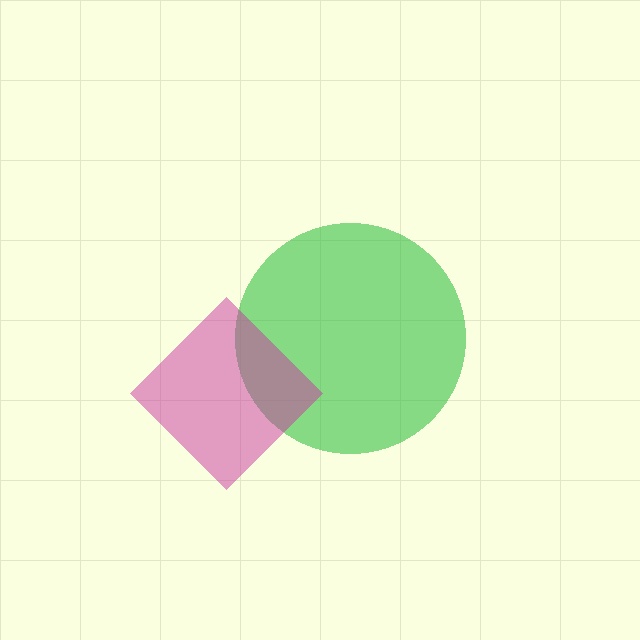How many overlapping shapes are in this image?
There are 2 overlapping shapes in the image.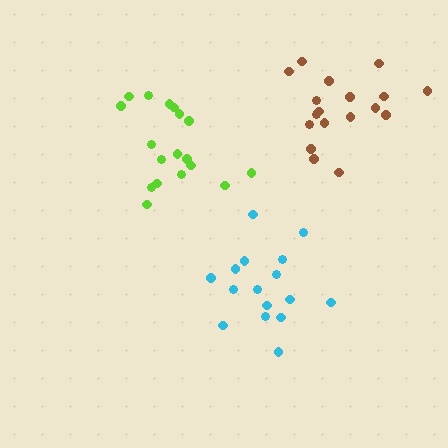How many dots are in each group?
Group 1: 16 dots, Group 2: 18 dots, Group 3: 18 dots (52 total).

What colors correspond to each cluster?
The clusters are colored: cyan, lime, brown.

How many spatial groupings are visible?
There are 3 spatial groupings.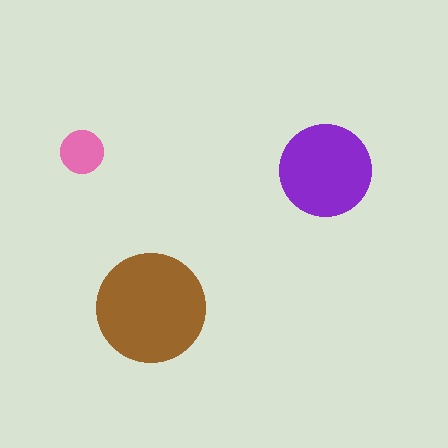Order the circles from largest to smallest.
the brown one, the purple one, the pink one.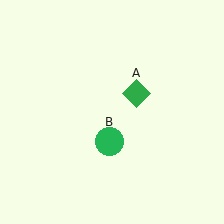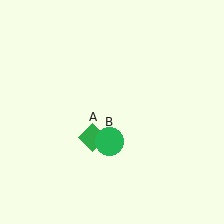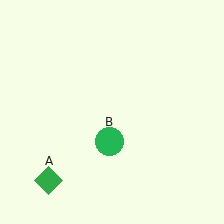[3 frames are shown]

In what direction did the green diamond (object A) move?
The green diamond (object A) moved down and to the left.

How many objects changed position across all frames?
1 object changed position: green diamond (object A).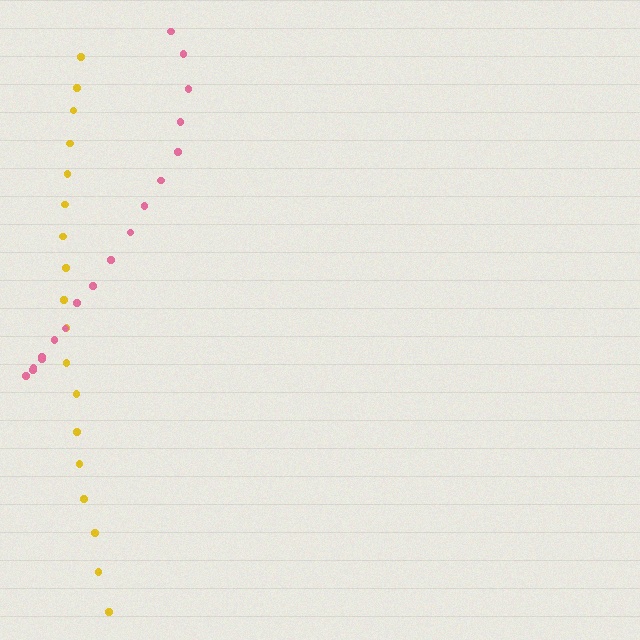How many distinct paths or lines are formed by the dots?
There are 2 distinct paths.